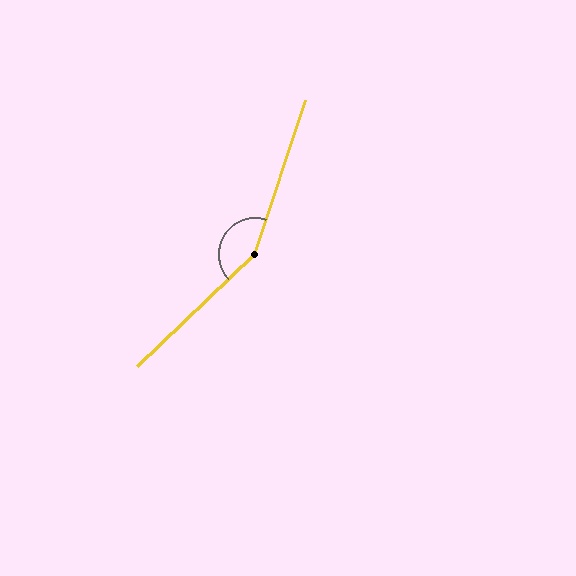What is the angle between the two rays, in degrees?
Approximately 152 degrees.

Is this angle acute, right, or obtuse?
It is obtuse.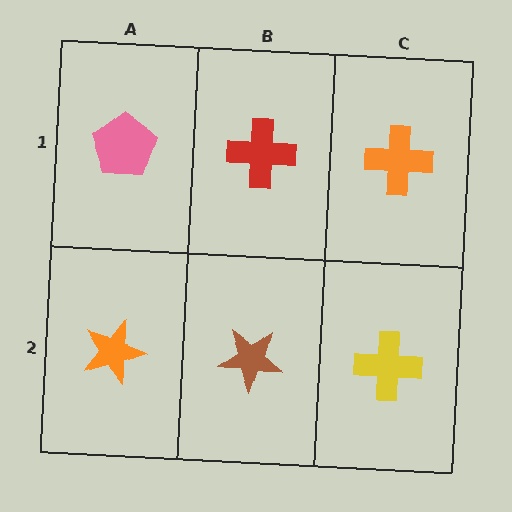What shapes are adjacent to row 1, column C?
A yellow cross (row 2, column C), a red cross (row 1, column B).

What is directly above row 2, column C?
An orange cross.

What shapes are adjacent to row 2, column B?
A red cross (row 1, column B), an orange star (row 2, column A), a yellow cross (row 2, column C).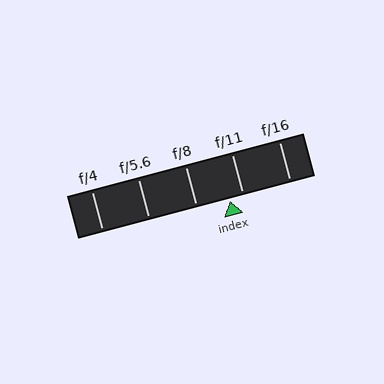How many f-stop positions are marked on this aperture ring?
There are 5 f-stop positions marked.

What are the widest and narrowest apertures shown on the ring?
The widest aperture shown is f/4 and the narrowest is f/16.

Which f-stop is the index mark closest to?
The index mark is closest to f/11.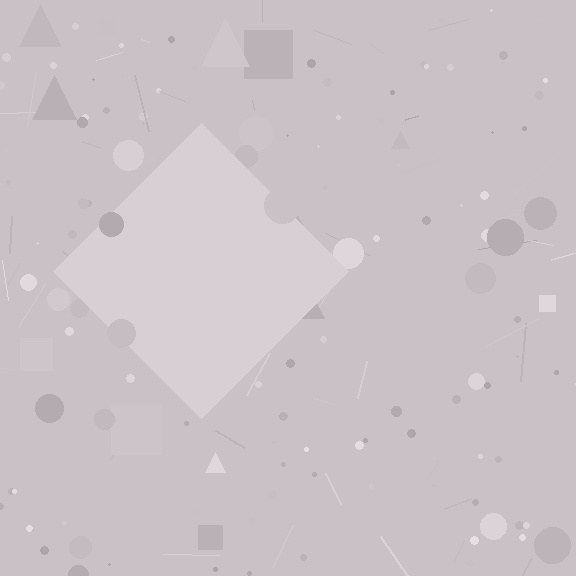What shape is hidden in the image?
A diamond is hidden in the image.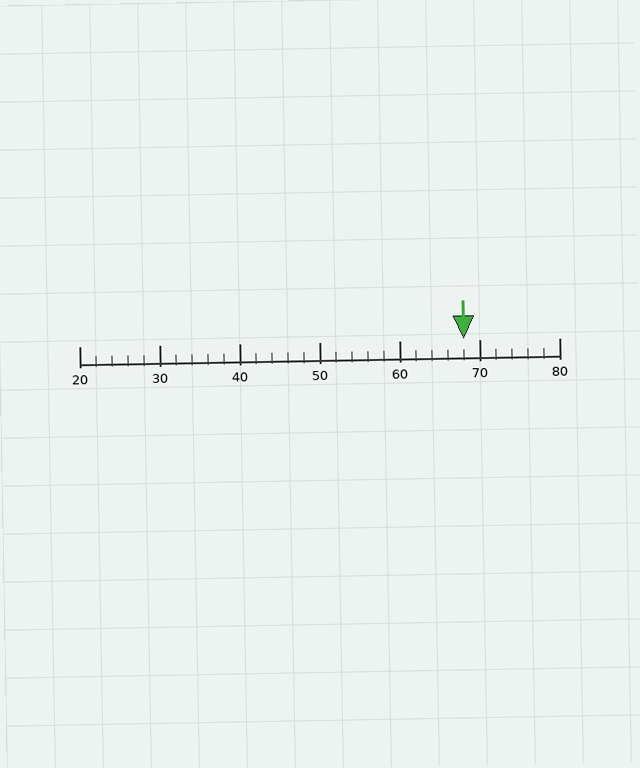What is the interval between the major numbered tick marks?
The major tick marks are spaced 10 units apart.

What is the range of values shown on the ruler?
The ruler shows values from 20 to 80.